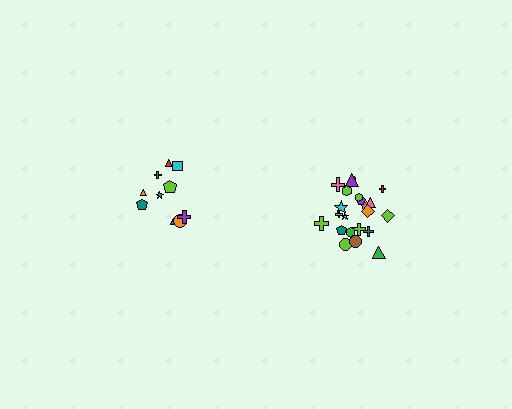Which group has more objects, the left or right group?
The right group.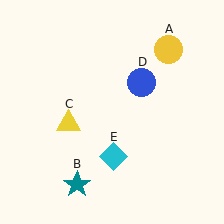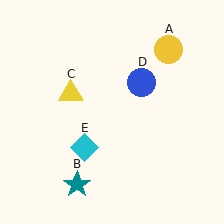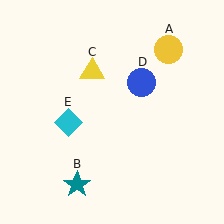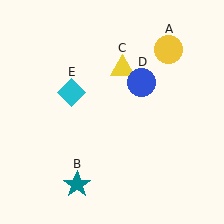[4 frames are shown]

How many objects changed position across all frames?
2 objects changed position: yellow triangle (object C), cyan diamond (object E).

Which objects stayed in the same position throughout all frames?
Yellow circle (object A) and teal star (object B) and blue circle (object D) remained stationary.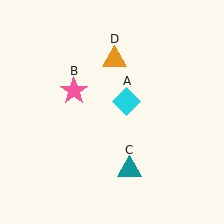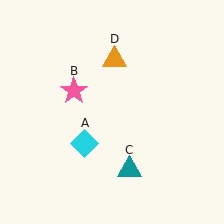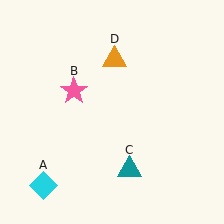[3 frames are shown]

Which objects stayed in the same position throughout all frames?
Pink star (object B) and teal triangle (object C) and orange triangle (object D) remained stationary.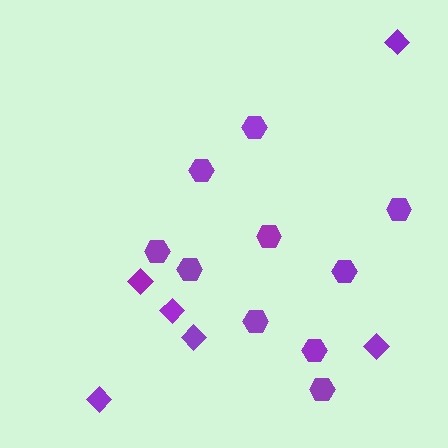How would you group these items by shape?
There are 2 groups: one group of hexagons (10) and one group of diamonds (6).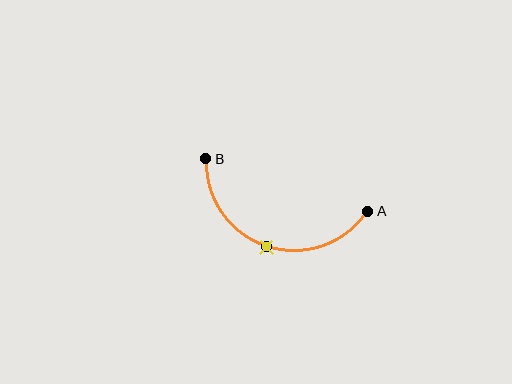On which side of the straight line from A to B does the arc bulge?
The arc bulges below the straight line connecting A and B.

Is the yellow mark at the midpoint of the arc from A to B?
Yes. The yellow mark lies on the arc at equal arc-length from both A and B — it is the arc midpoint.